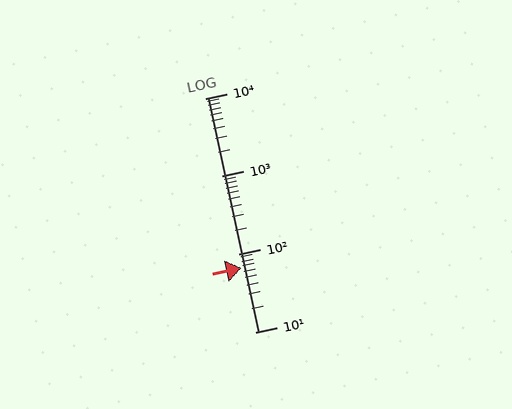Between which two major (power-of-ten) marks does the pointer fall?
The pointer is between 10 and 100.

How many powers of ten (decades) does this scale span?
The scale spans 3 decades, from 10 to 10000.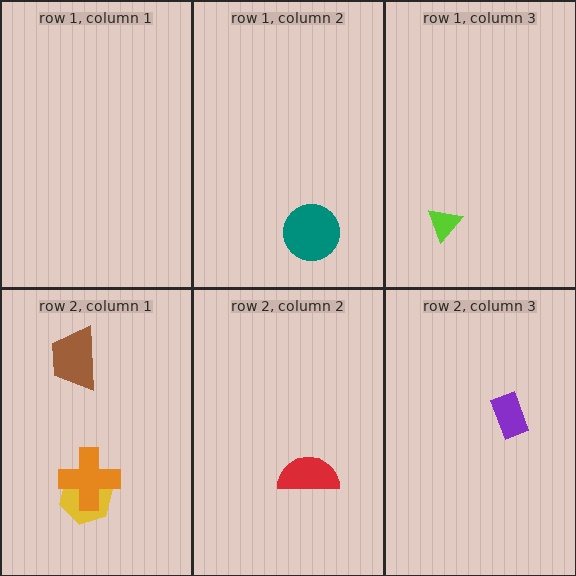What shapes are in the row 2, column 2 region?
The red semicircle.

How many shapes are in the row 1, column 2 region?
1.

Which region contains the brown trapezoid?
The row 2, column 1 region.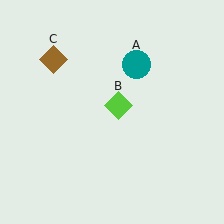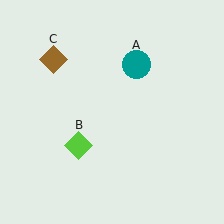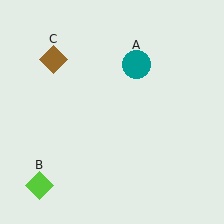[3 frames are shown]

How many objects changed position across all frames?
1 object changed position: lime diamond (object B).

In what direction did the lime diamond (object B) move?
The lime diamond (object B) moved down and to the left.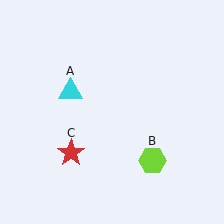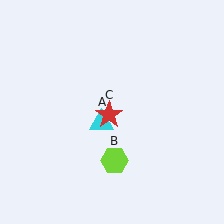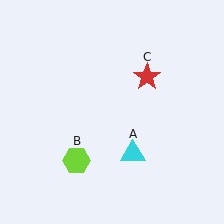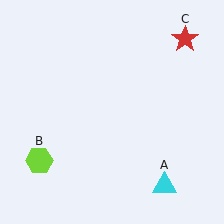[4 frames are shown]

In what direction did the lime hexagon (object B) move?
The lime hexagon (object B) moved left.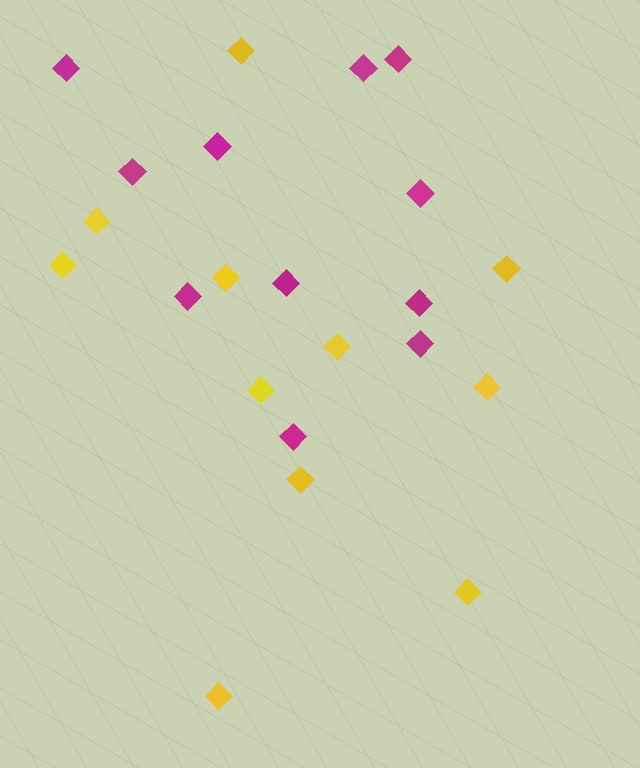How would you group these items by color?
There are 2 groups: one group of yellow diamonds (11) and one group of magenta diamonds (11).